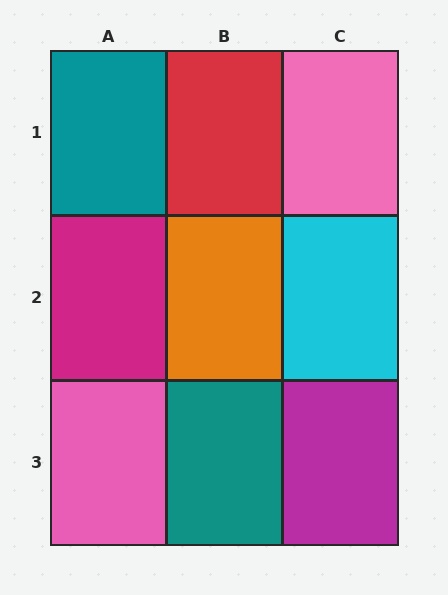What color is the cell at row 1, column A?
Teal.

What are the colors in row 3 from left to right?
Pink, teal, magenta.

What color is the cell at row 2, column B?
Orange.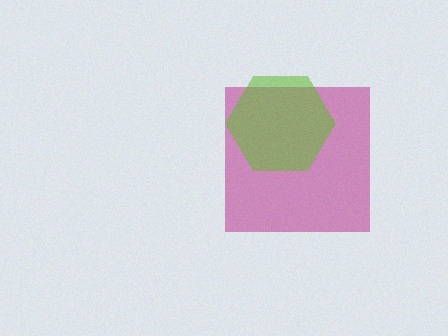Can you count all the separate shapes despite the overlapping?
Yes, there are 2 separate shapes.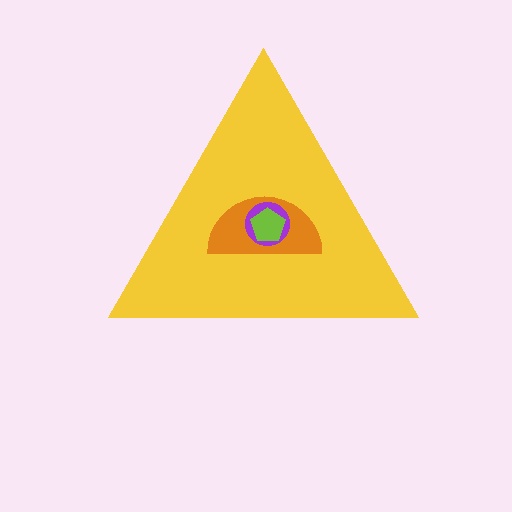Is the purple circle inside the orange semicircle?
Yes.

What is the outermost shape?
The yellow triangle.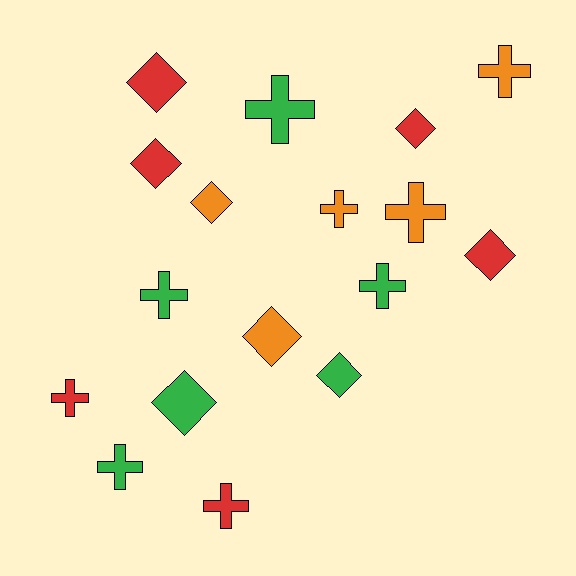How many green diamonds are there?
There are 2 green diamonds.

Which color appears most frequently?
Green, with 6 objects.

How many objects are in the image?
There are 17 objects.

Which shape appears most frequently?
Cross, with 9 objects.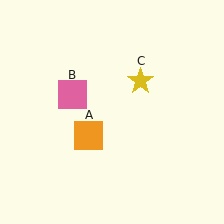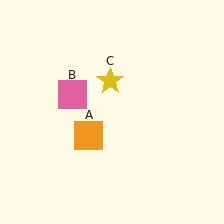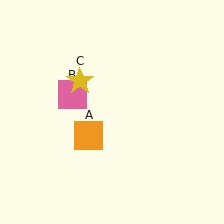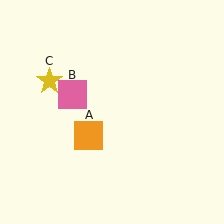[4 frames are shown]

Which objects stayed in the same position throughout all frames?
Orange square (object A) and pink square (object B) remained stationary.